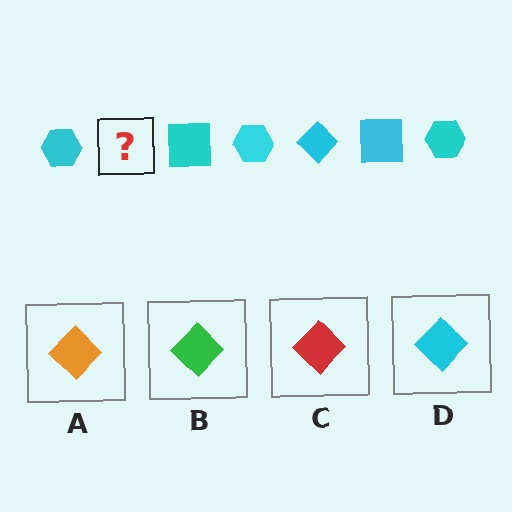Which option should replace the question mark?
Option D.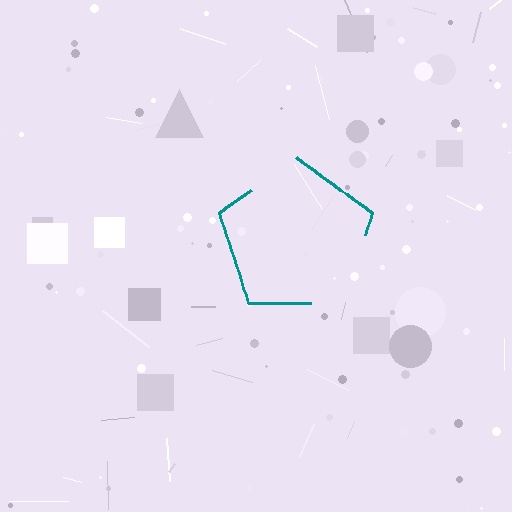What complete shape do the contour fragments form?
The contour fragments form a pentagon.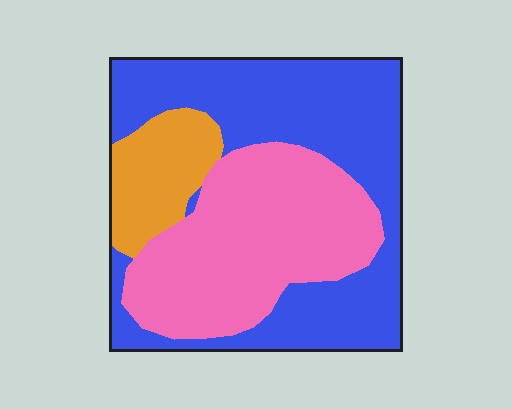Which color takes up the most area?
Blue, at roughly 50%.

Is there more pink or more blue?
Blue.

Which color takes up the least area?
Orange, at roughly 15%.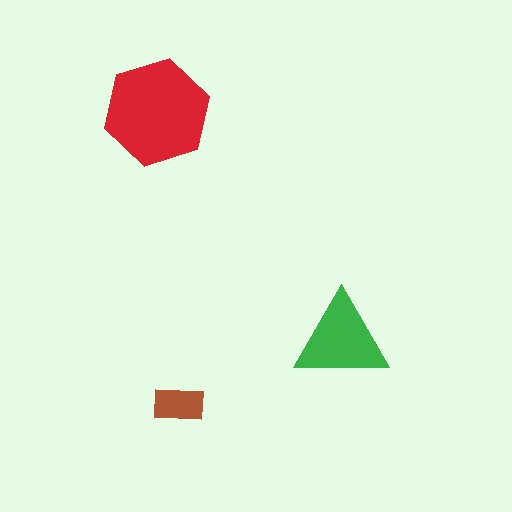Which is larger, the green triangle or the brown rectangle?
The green triangle.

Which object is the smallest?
The brown rectangle.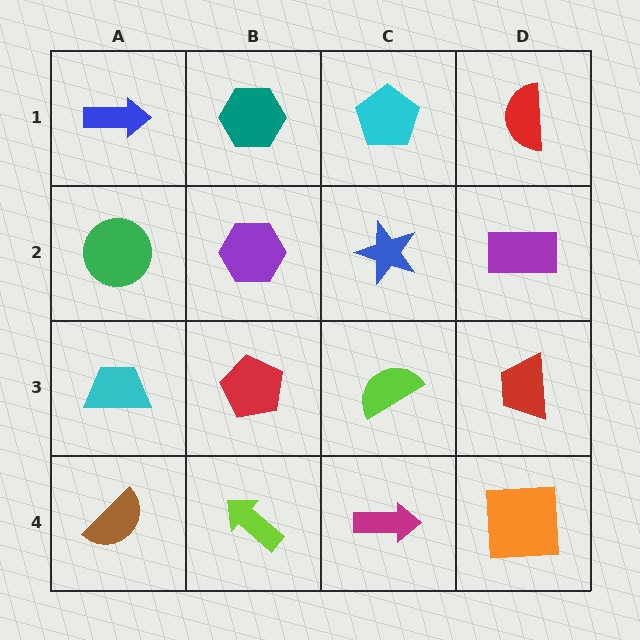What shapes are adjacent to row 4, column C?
A lime semicircle (row 3, column C), a lime arrow (row 4, column B), an orange square (row 4, column D).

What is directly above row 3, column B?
A purple hexagon.